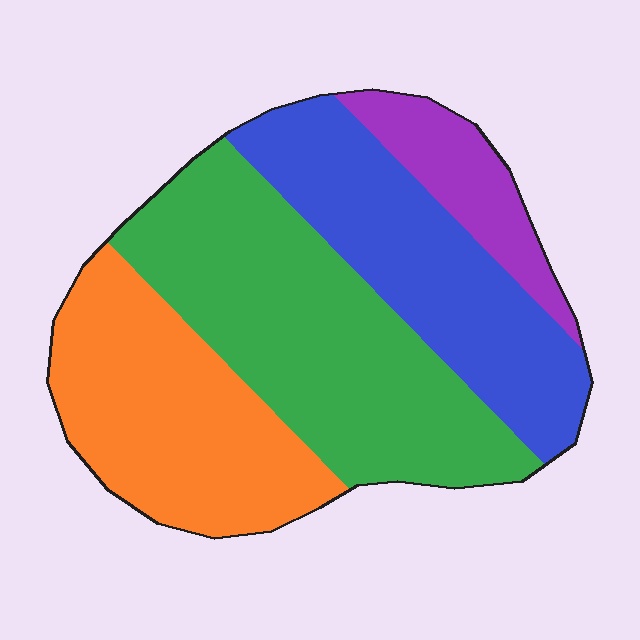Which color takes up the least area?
Purple, at roughly 10%.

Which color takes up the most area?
Green, at roughly 35%.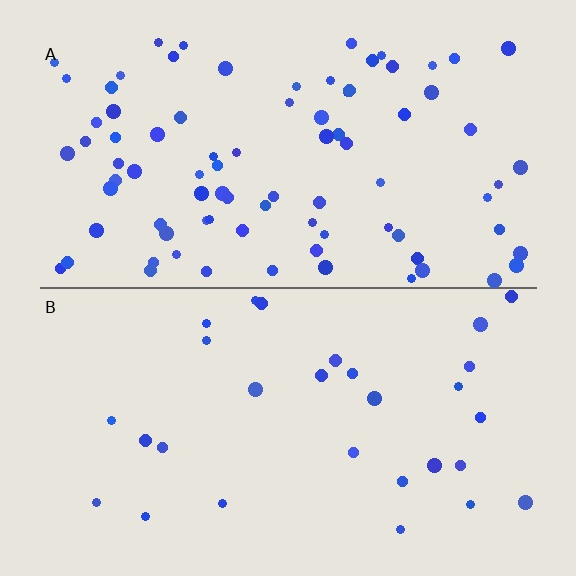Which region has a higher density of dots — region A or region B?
A (the top).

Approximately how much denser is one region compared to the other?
Approximately 2.9× — region A over region B.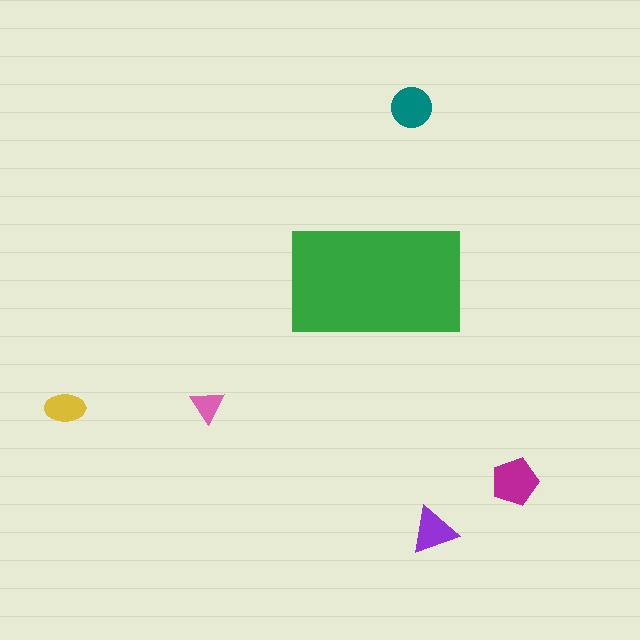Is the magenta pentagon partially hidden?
No, the magenta pentagon is fully visible.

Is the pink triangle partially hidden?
No, the pink triangle is fully visible.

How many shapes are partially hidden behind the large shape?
0 shapes are partially hidden.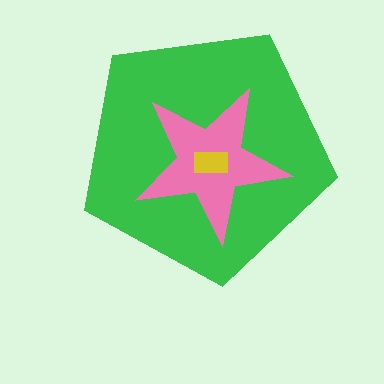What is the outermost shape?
The green pentagon.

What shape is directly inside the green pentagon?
The pink star.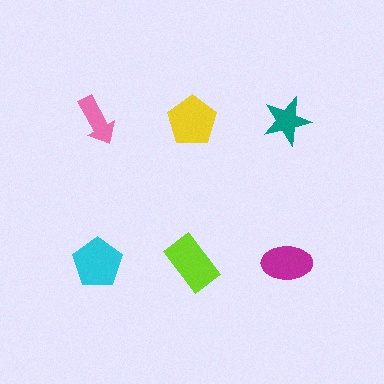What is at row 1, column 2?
A yellow pentagon.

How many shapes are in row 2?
3 shapes.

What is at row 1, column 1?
A pink arrow.